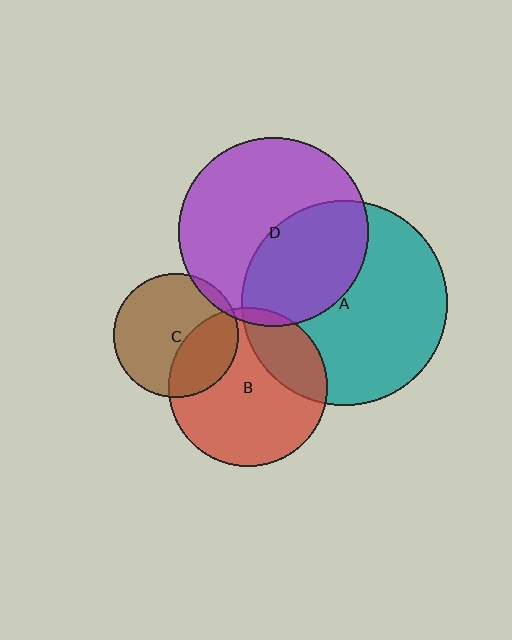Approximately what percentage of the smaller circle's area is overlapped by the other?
Approximately 35%.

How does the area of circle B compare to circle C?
Approximately 1.6 times.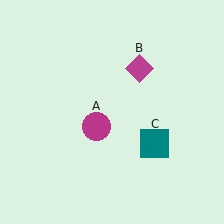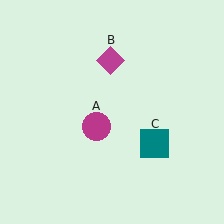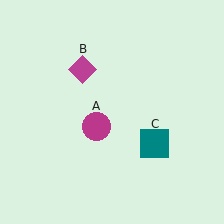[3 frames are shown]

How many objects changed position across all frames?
1 object changed position: magenta diamond (object B).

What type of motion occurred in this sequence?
The magenta diamond (object B) rotated counterclockwise around the center of the scene.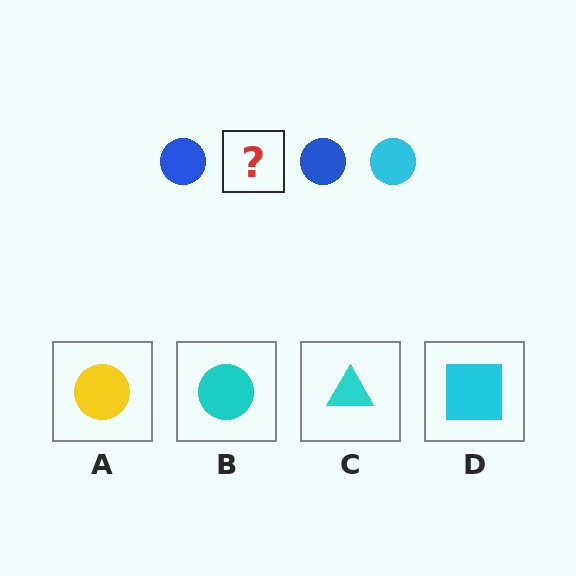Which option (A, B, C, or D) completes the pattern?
B.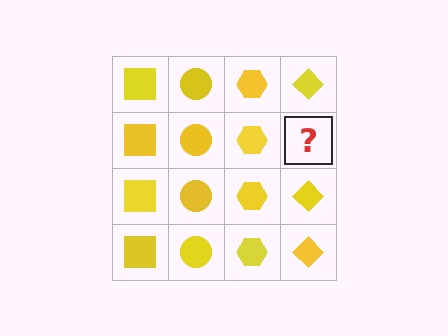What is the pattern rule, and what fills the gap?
The rule is that each column has a consistent shape. The gap should be filled with a yellow diamond.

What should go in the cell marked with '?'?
The missing cell should contain a yellow diamond.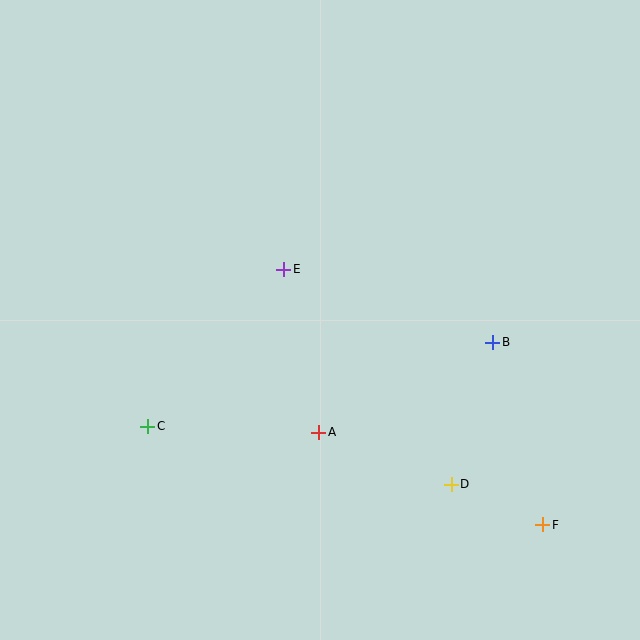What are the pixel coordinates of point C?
Point C is at (148, 426).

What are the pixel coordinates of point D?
Point D is at (451, 484).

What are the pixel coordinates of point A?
Point A is at (319, 432).